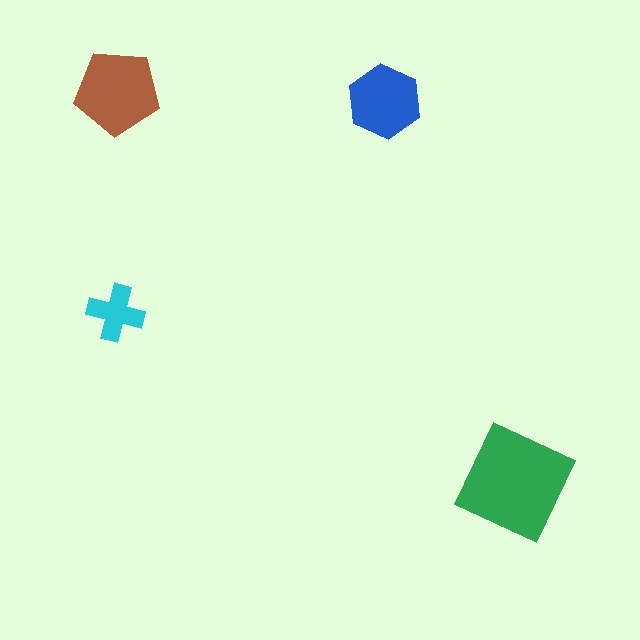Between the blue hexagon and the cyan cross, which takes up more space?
The blue hexagon.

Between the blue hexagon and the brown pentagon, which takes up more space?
The brown pentagon.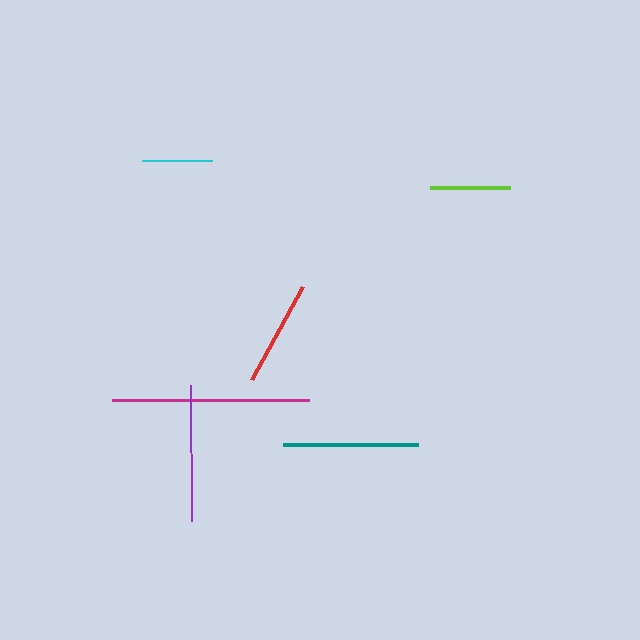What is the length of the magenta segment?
The magenta segment is approximately 197 pixels long.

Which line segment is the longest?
The magenta line is the longest at approximately 197 pixels.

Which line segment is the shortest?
The cyan line is the shortest at approximately 70 pixels.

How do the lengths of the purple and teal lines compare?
The purple and teal lines are approximately the same length.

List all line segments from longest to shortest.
From longest to shortest: magenta, purple, teal, red, lime, cyan.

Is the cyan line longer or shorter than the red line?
The red line is longer than the cyan line.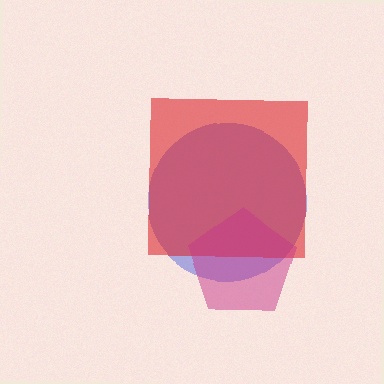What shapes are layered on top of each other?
The layered shapes are: a blue circle, a red square, a magenta pentagon.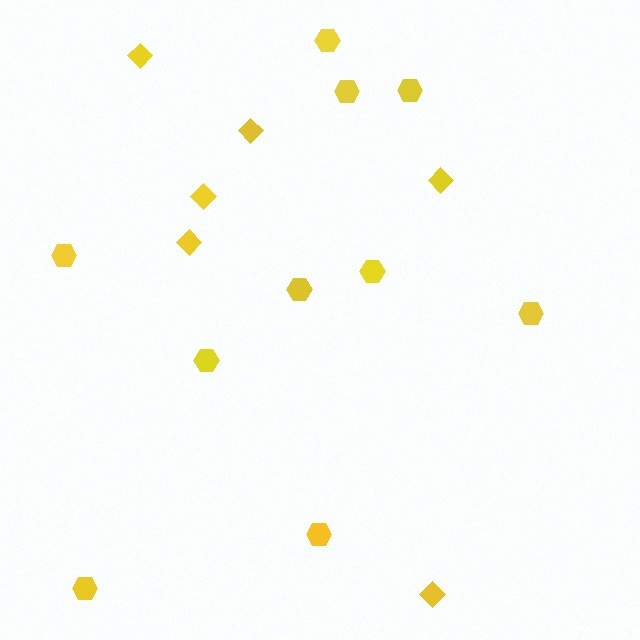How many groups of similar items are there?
There are 2 groups: one group of diamonds (6) and one group of hexagons (10).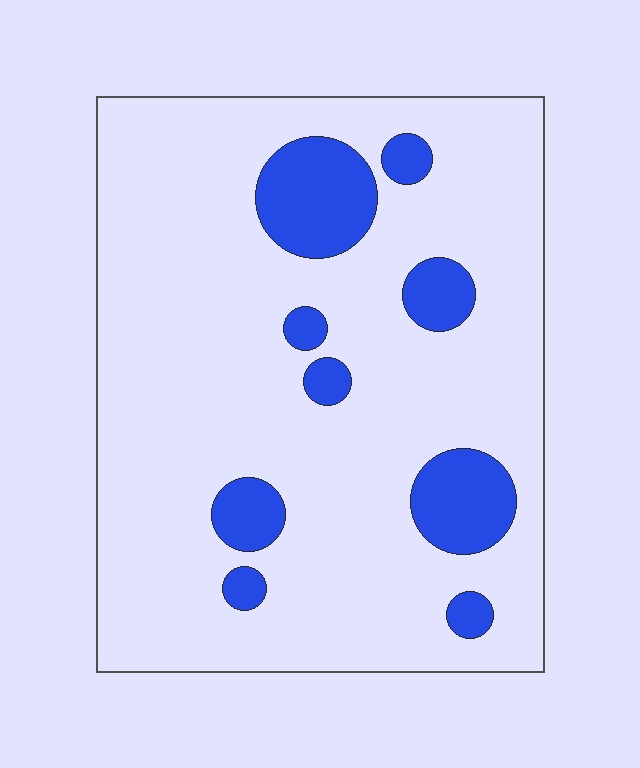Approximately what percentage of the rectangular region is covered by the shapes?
Approximately 15%.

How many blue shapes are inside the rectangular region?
9.